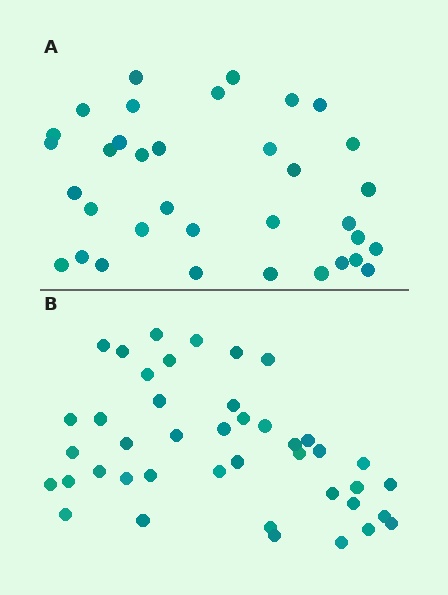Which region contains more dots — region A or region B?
Region B (the bottom region) has more dots.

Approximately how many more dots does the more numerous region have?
Region B has roughly 8 or so more dots than region A.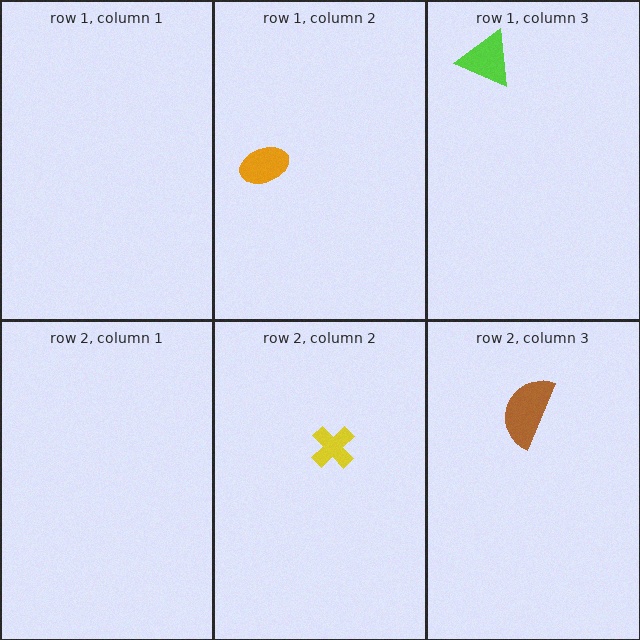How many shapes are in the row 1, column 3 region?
1.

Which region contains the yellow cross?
The row 2, column 2 region.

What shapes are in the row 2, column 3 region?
The brown semicircle.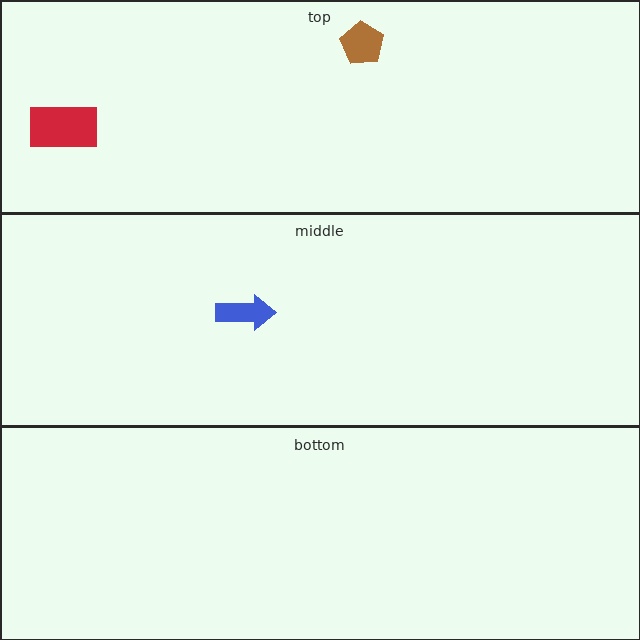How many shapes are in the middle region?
1.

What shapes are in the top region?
The brown pentagon, the red rectangle.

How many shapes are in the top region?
2.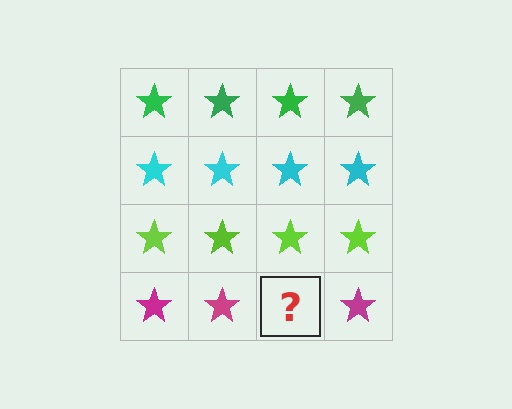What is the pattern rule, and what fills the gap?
The rule is that each row has a consistent color. The gap should be filled with a magenta star.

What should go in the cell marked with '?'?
The missing cell should contain a magenta star.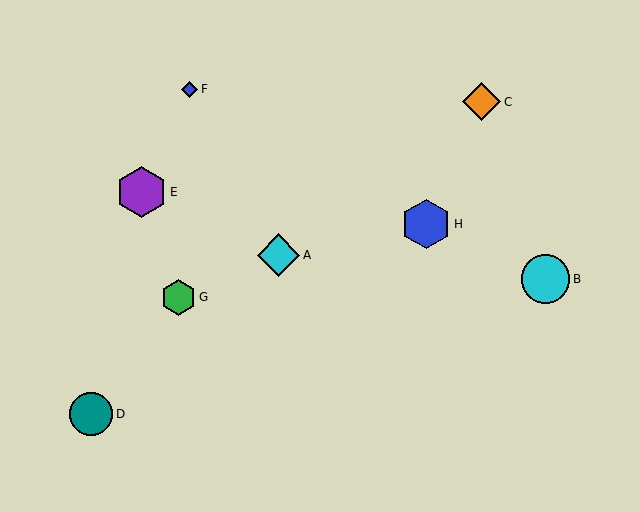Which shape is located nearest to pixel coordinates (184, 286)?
The green hexagon (labeled G) at (178, 297) is nearest to that location.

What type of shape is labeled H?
Shape H is a blue hexagon.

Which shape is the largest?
The purple hexagon (labeled E) is the largest.